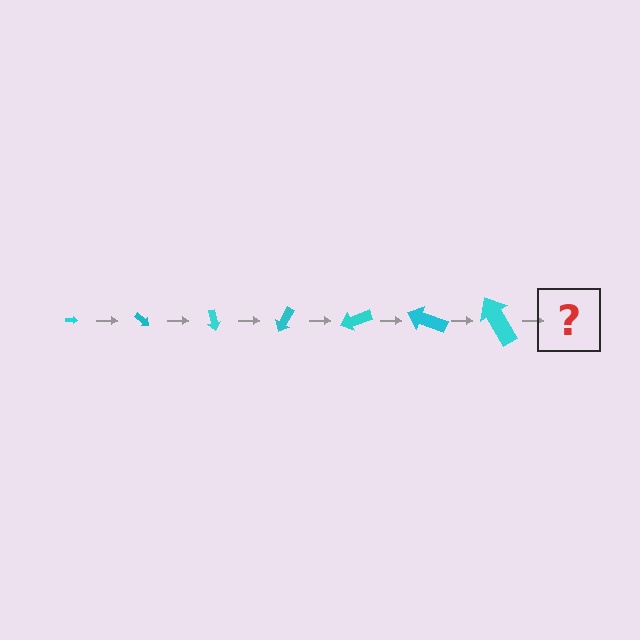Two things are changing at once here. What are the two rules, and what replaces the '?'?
The two rules are that the arrow grows larger each step and it rotates 40 degrees each step. The '?' should be an arrow, larger than the previous one and rotated 280 degrees from the start.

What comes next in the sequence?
The next element should be an arrow, larger than the previous one and rotated 280 degrees from the start.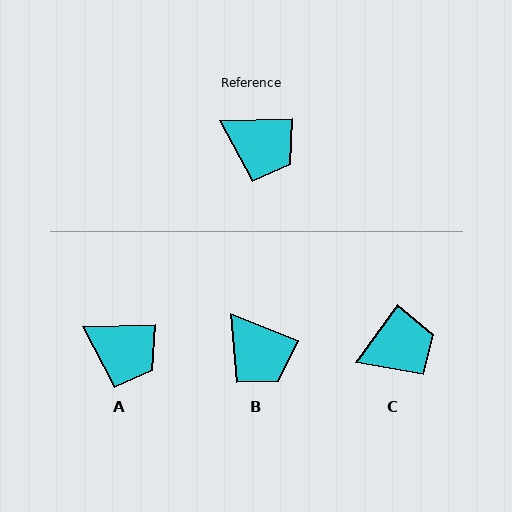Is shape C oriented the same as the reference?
No, it is off by about 52 degrees.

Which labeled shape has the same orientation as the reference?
A.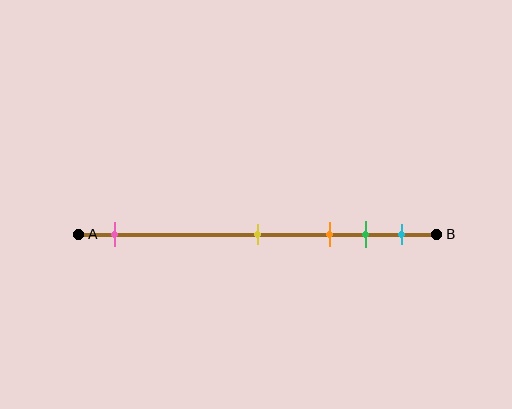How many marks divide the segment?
There are 5 marks dividing the segment.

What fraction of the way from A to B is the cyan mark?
The cyan mark is approximately 90% (0.9) of the way from A to B.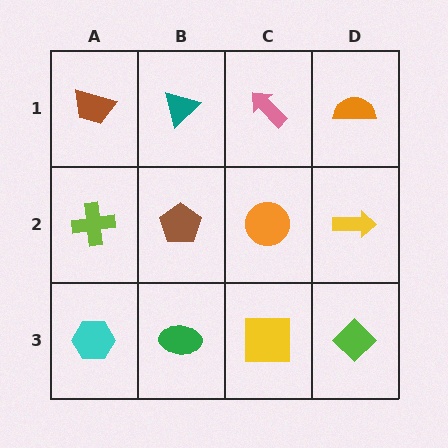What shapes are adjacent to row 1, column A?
A lime cross (row 2, column A), a teal triangle (row 1, column B).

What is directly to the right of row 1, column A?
A teal triangle.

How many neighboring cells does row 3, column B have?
3.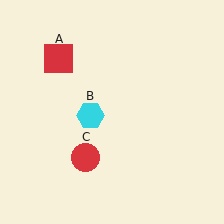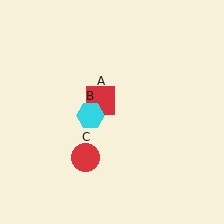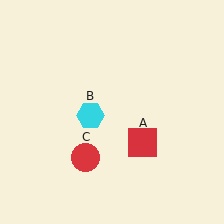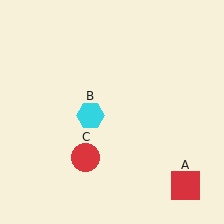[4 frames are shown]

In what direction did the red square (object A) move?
The red square (object A) moved down and to the right.